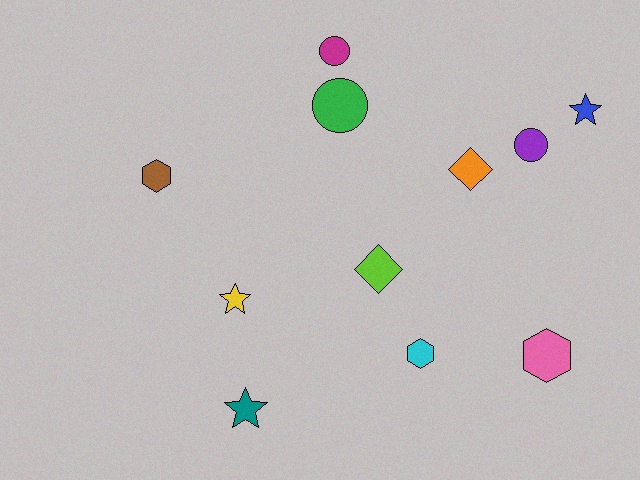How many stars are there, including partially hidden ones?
There are 3 stars.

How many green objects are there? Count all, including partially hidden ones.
There is 1 green object.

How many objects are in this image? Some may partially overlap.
There are 11 objects.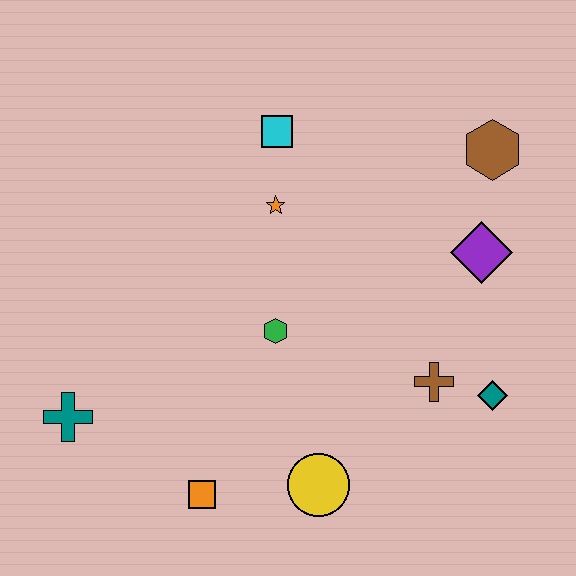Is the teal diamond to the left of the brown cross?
No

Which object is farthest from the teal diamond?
The teal cross is farthest from the teal diamond.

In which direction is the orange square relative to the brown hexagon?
The orange square is below the brown hexagon.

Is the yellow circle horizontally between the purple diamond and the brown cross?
No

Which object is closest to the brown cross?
The teal diamond is closest to the brown cross.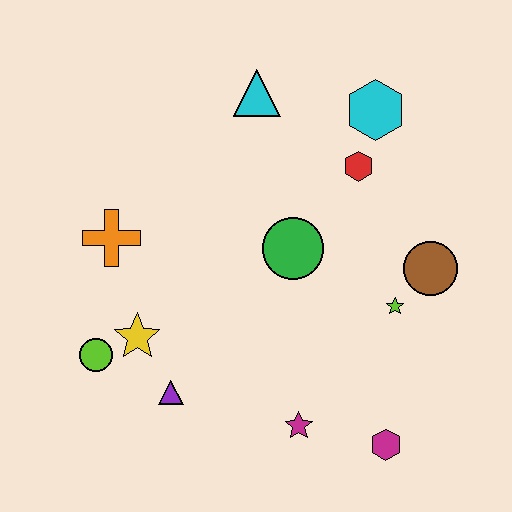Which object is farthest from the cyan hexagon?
The lime circle is farthest from the cyan hexagon.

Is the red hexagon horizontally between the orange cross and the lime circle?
No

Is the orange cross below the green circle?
No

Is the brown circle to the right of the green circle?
Yes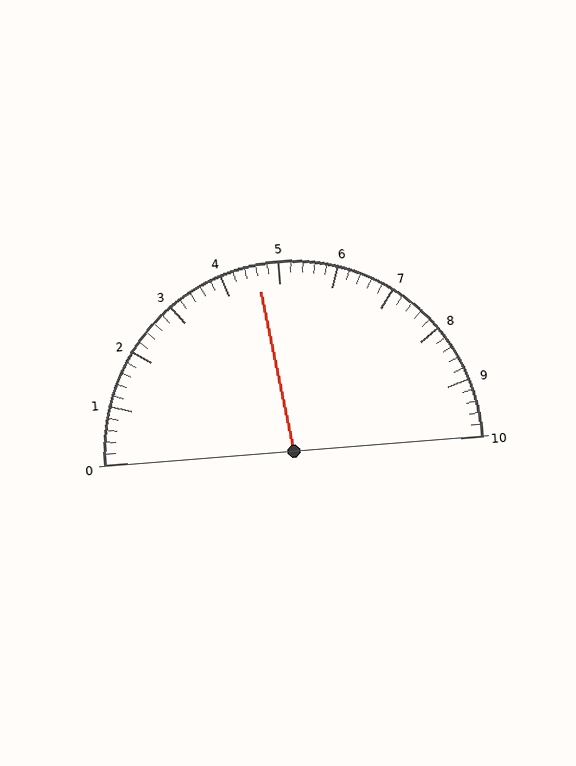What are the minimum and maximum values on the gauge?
The gauge ranges from 0 to 10.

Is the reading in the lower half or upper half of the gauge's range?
The reading is in the lower half of the range (0 to 10).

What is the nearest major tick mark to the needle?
The nearest major tick mark is 5.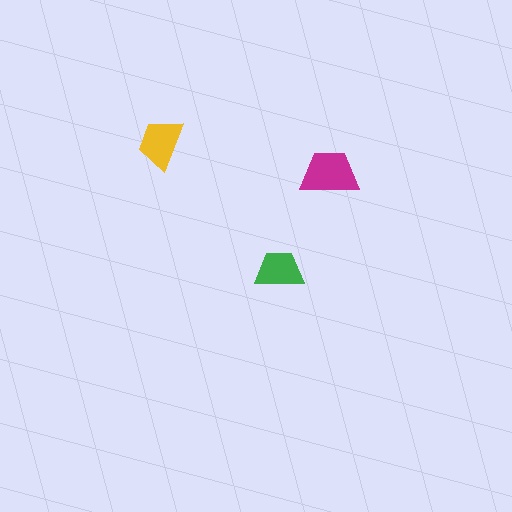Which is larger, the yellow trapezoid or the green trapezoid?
The yellow one.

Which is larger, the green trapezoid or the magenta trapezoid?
The magenta one.